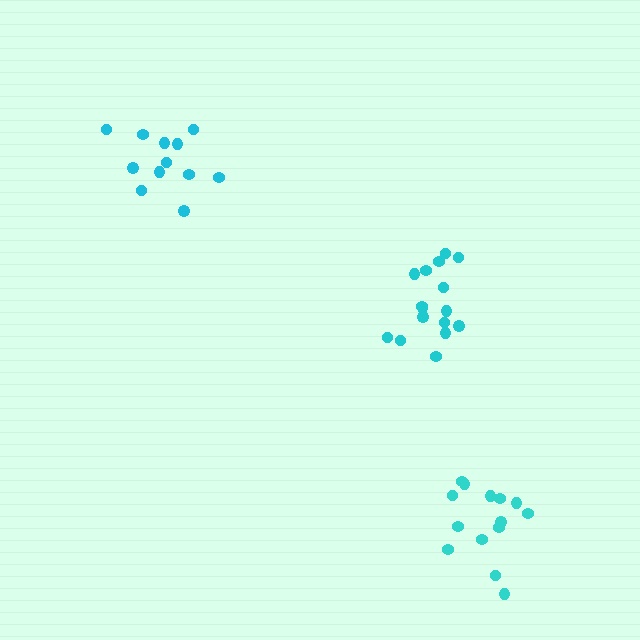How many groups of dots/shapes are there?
There are 3 groups.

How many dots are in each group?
Group 1: 16 dots, Group 2: 14 dots, Group 3: 12 dots (42 total).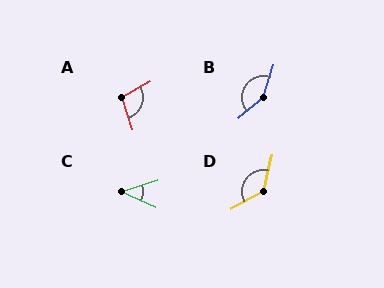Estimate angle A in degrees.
Approximately 101 degrees.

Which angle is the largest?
B, at approximately 149 degrees.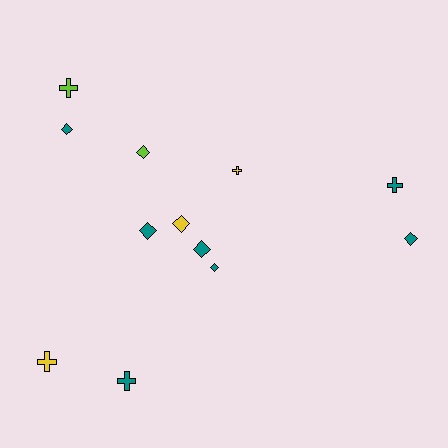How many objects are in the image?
There are 12 objects.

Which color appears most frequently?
Teal, with 7 objects.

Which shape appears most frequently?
Diamond, with 7 objects.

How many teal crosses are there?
There are 2 teal crosses.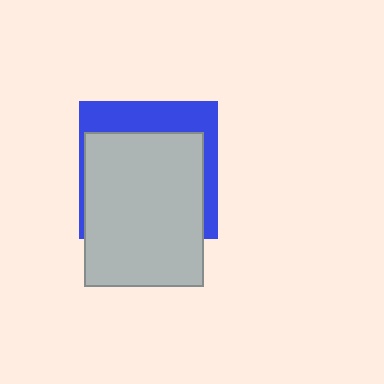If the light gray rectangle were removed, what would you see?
You would see the complete blue square.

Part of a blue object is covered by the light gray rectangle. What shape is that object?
It is a square.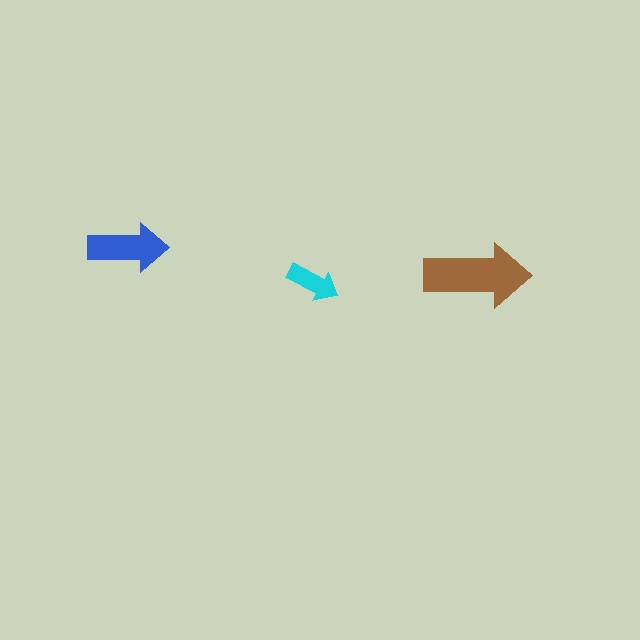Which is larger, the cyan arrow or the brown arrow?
The brown one.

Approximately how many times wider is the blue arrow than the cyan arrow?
About 1.5 times wider.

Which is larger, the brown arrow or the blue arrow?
The brown one.